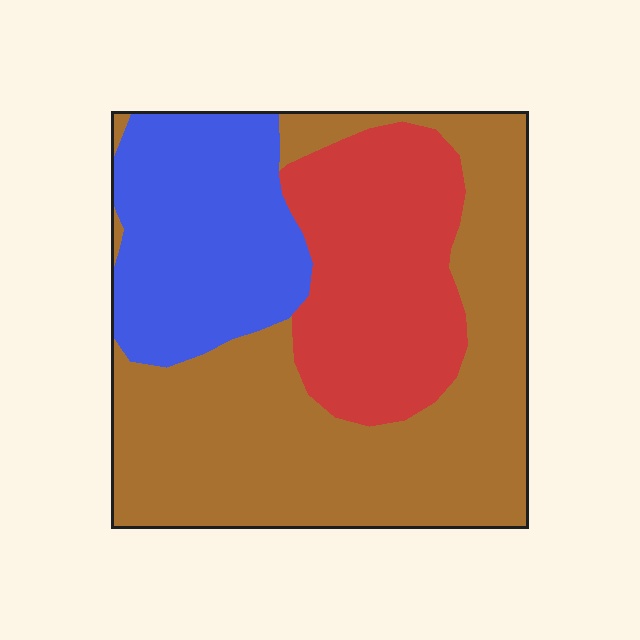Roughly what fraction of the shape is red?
Red covers about 25% of the shape.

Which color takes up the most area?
Brown, at roughly 50%.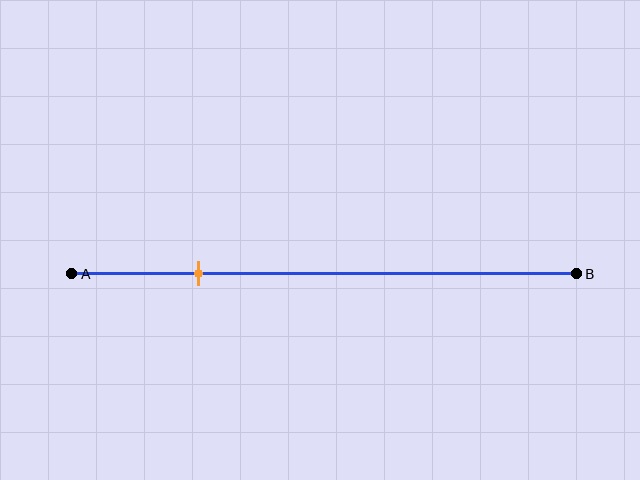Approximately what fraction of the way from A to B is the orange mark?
The orange mark is approximately 25% of the way from A to B.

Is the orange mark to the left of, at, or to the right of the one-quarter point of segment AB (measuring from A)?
The orange mark is approximately at the one-quarter point of segment AB.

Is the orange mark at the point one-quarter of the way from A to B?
Yes, the mark is approximately at the one-quarter point.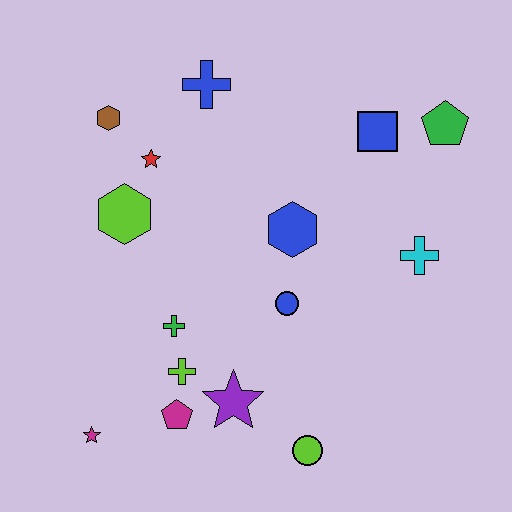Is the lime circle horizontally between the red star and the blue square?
Yes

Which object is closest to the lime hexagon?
The red star is closest to the lime hexagon.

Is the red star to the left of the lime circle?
Yes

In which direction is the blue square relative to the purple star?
The blue square is above the purple star.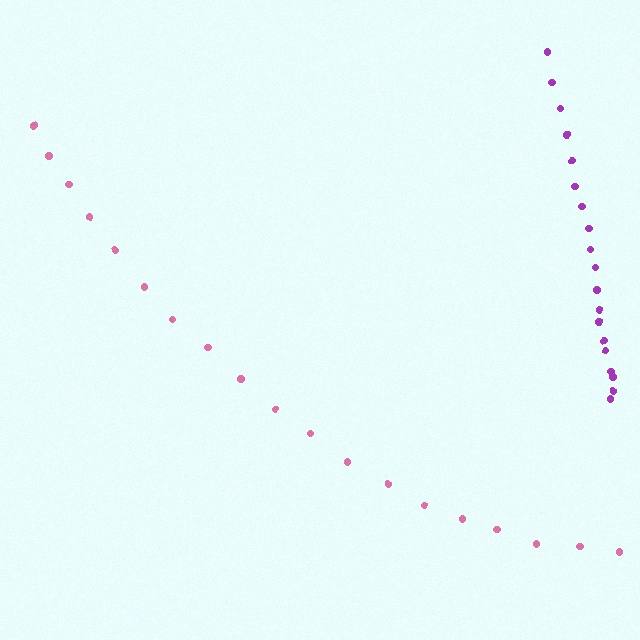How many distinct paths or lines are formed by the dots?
There are 2 distinct paths.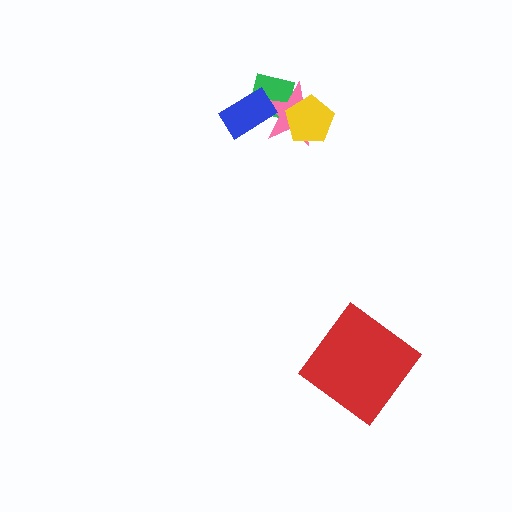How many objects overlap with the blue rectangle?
2 objects overlap with the blue rectangle.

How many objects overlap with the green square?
3 objects overlap with the green square.